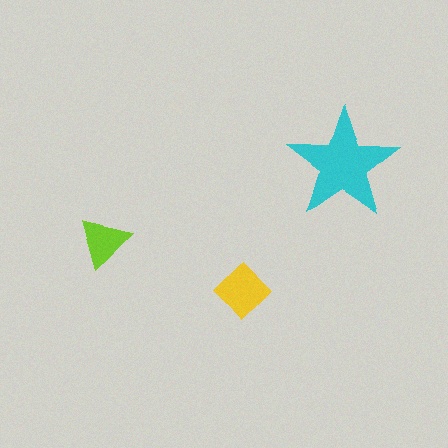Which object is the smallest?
The lime triangle.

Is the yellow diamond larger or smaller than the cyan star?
Smaller.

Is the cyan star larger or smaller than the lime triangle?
Larger.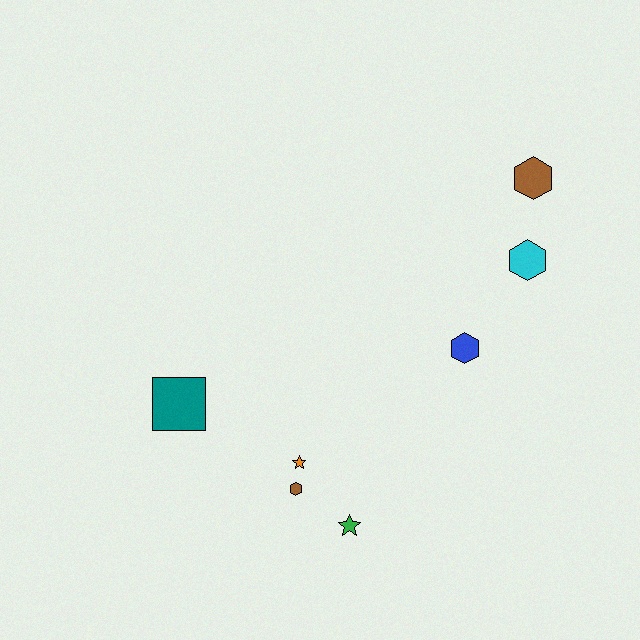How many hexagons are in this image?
There are 4 hexagons.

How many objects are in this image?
There are 7 objects.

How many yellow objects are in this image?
There are no yellow objects.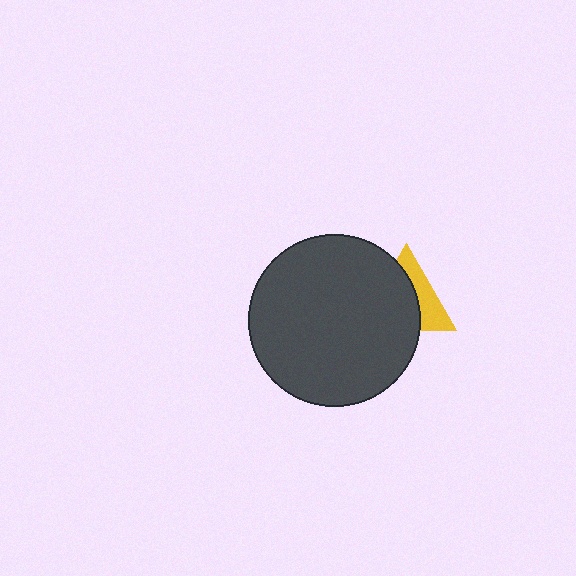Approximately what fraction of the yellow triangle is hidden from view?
Roughly 61% of the yellow triangle is hidden behind the dark gray circle.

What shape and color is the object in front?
The object in front is a dark gray circle.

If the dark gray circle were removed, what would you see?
You would see the complete yellow triangle.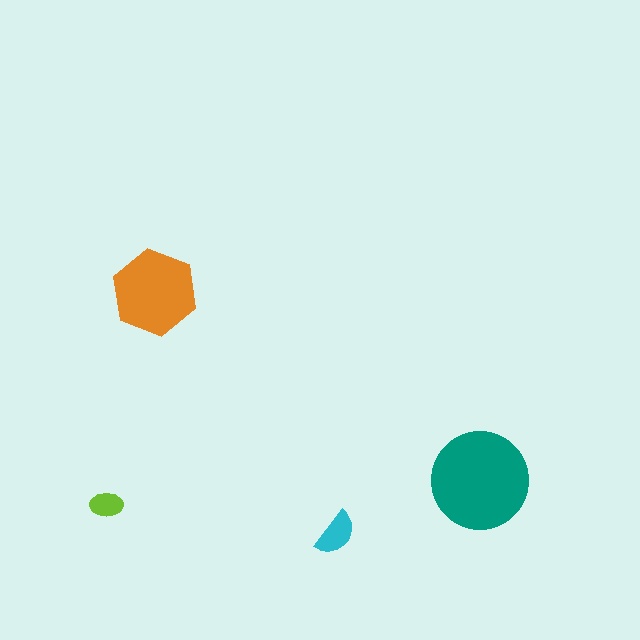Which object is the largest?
The teal circle.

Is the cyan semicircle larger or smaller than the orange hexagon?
Smaller.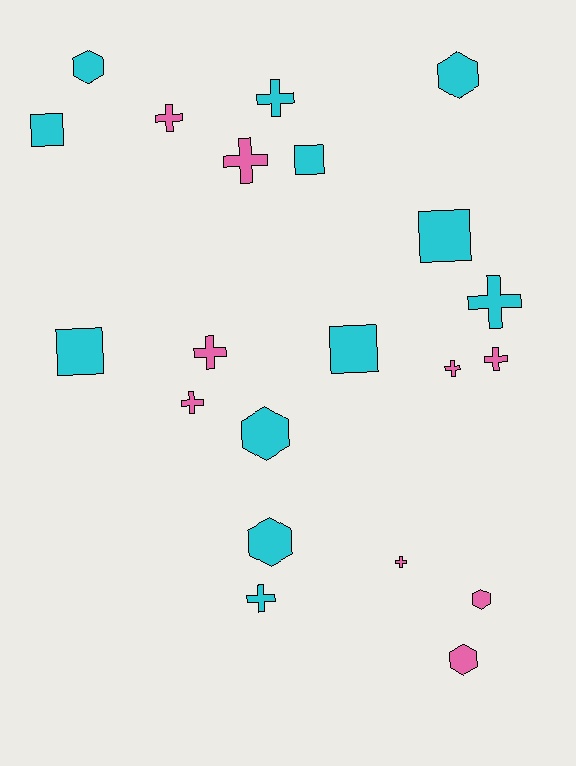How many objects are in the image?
There are 21 objects.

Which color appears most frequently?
Cyan, with 12 objects.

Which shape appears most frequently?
Cross, with 10 objects.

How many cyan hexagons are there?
There are 4 cyan hexagons.